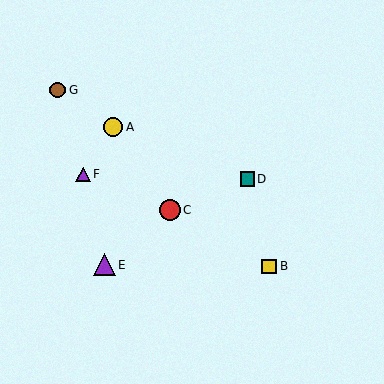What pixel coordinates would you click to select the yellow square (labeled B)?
Click at (269, 267) to select the yellow square B.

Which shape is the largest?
The purple triangle (labeled E) is the largest.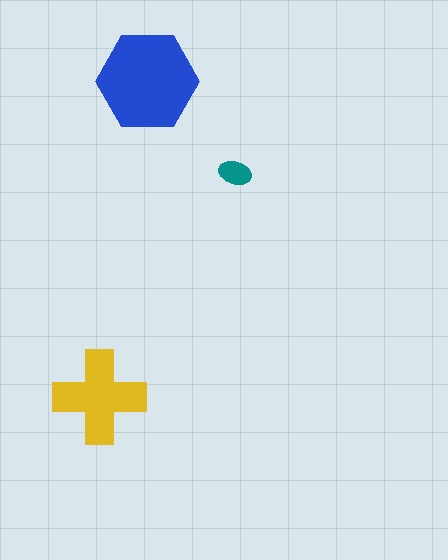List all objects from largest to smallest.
The blue hexagon, the yellow cross, the teal ellipse.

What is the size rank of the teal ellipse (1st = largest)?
3rd.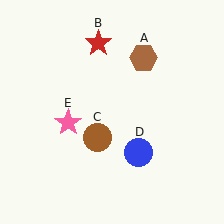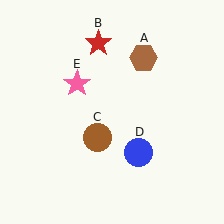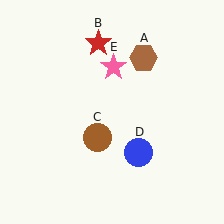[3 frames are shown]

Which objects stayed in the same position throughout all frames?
Brown hexagon (object A) and red star (object B) and brown circle (object C) and blue circle (object D) remained stationary.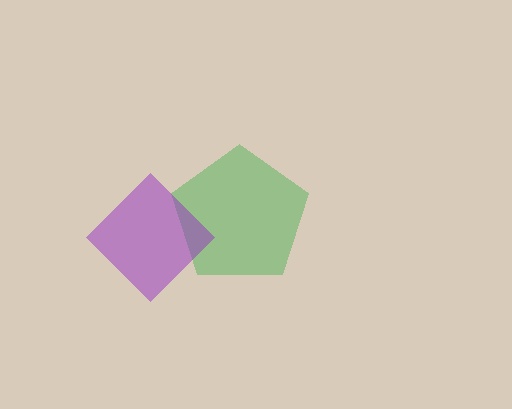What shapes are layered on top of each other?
The layered shapes are: a green pentagon, a purple diamond.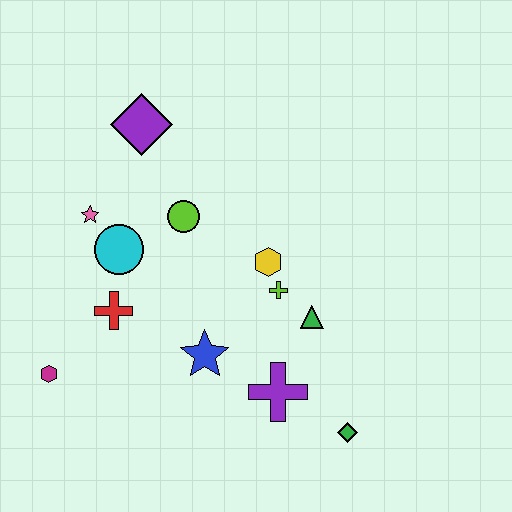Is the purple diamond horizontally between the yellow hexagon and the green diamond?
No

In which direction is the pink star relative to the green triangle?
The pink star is to the left of the green triangle.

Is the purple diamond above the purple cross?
Yes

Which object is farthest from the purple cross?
The purple diamond is farthest from the purple cross.